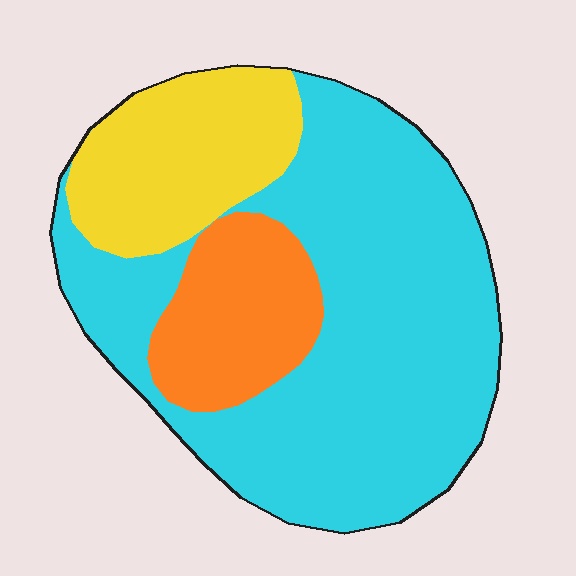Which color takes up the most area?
Cyan, at roughly 65%.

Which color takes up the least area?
Orange, at roughly 15%.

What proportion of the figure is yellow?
Yellow covers 20% of the figure.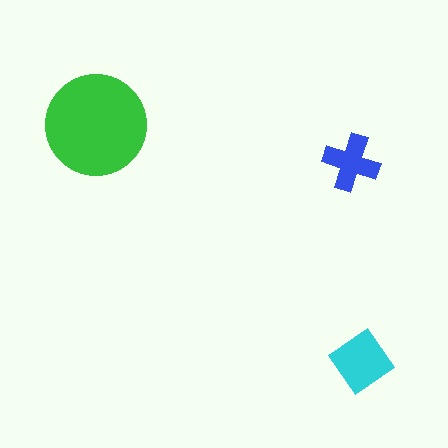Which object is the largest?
The green circle.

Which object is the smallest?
The blue cross.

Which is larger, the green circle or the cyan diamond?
The green circle.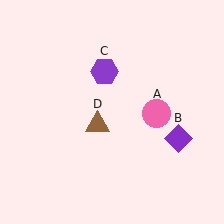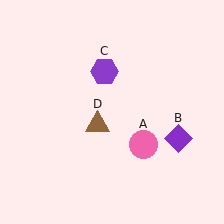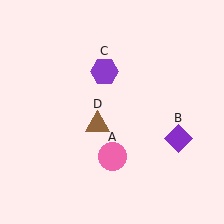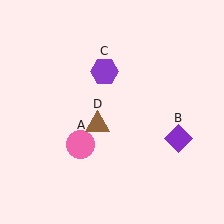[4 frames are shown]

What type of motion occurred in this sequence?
The pink circle (object A) rotated clockwise around the center of the scene.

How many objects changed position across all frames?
1 object changed position: pink circle (object A).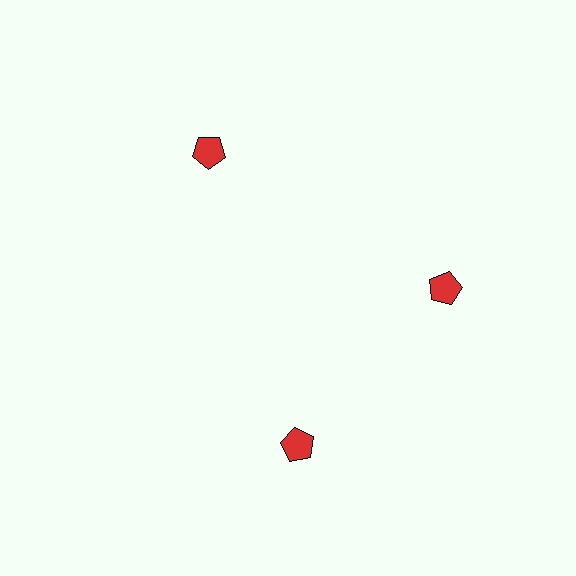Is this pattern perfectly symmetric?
No. The 3 red pentagons are arranged in a ring, but one element near the 7 o'clock position is rotated out of alignment along the ring, breaking the 3-fold rotational symmetry.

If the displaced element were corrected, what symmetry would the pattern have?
It would have 3-fold rotational symmetry — the pattern would map onto itself every 120 degrees.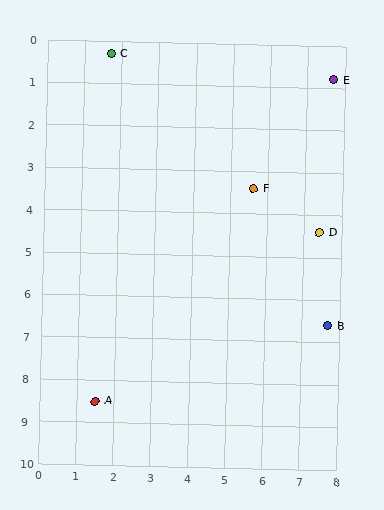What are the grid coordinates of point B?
Point B is at approximately (7.7, 6.6).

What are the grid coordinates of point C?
Point C is at approximately (1.7, 0.3).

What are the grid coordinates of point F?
Point F is at approximately (5.6, 3.4).